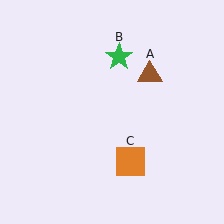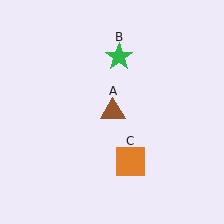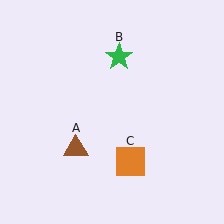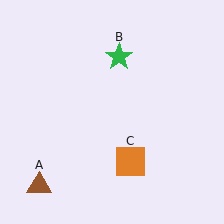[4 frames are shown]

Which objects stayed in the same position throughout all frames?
Green star (object B) and orange square (object C) remained stationary.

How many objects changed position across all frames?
1 object changed position: brown triangle (object A).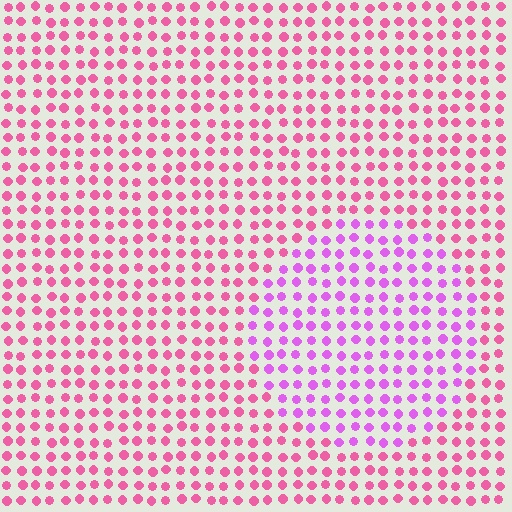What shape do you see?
I see a circle.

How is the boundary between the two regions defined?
The boundary is defined purely by a slight shift in hue (about 37 degrees). Spacing, size, and orientation are identical on both sides.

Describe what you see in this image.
The image is filled with small pink elements in a uniform arrangement. A circle-shaped region is visible where the elements are tinted to a slightly different hue, forming a subtle color boundary.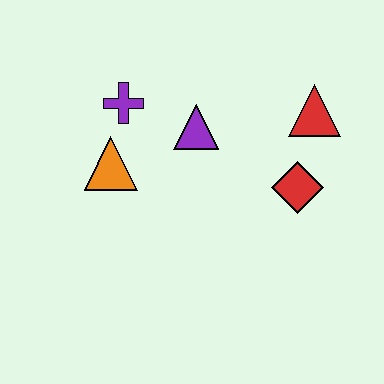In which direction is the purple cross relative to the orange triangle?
The purple cross is above the orange triangle.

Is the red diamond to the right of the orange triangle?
Yes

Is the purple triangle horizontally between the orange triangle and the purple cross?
No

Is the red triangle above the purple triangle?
Yes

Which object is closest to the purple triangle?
The purple cross is closest to the purple triangle.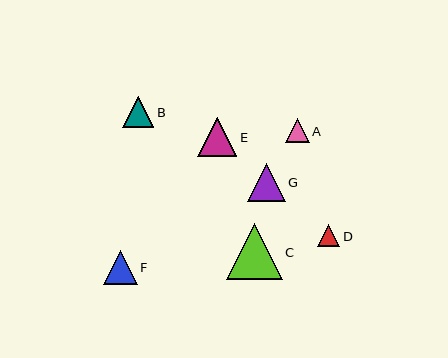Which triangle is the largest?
Triangle C is the largest with a size of approximately 56 pixels.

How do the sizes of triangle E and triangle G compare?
Triangle E and triangle G are approximately the same size.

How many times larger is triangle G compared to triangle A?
Triangle G is approximately 1.6 times the size of triangle A.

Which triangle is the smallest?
Triangle D is the smallest with a size of approximately 22 pixels.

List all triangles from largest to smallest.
From largest to smallest: C, E, G, F, B, A, D.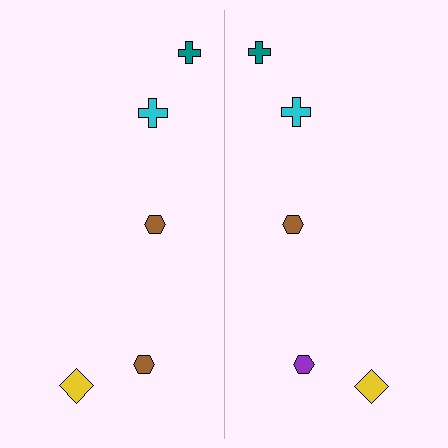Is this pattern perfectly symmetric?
No, the pattern is not perfectly symmetric. The purple hexagon on the right side breaks the symmetry — its mirror counterpart is brown.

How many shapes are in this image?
There are 10 shapes in this image.